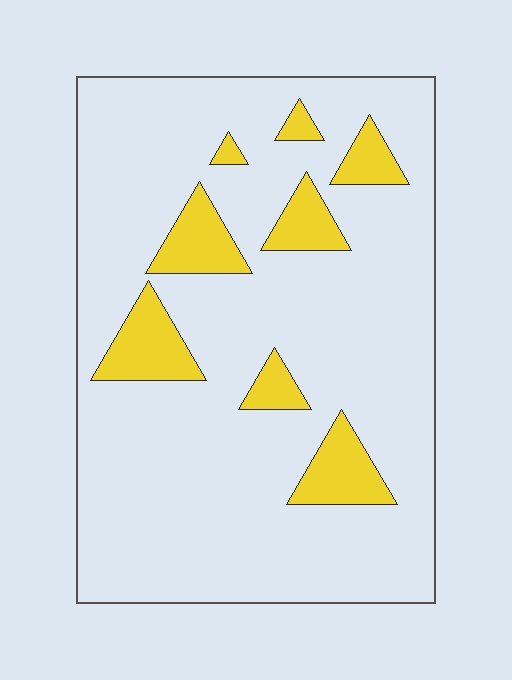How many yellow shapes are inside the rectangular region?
8.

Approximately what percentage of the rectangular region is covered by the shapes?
Approximately 15%.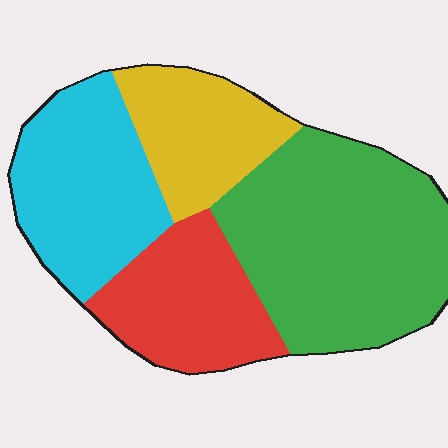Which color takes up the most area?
Green, at roughly 40%.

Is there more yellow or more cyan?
Cyan.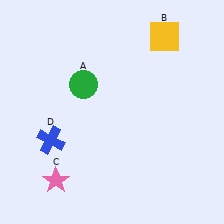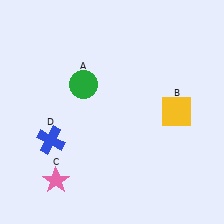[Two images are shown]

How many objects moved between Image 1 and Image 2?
1 object moved between the two images.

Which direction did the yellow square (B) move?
The yellow square (B) moved down.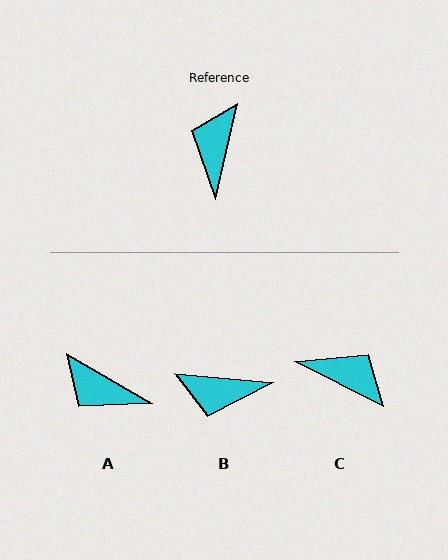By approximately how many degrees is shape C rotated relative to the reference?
Approximately 104 degrees clockwise.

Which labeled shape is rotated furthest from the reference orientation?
C, about 104 degrees away.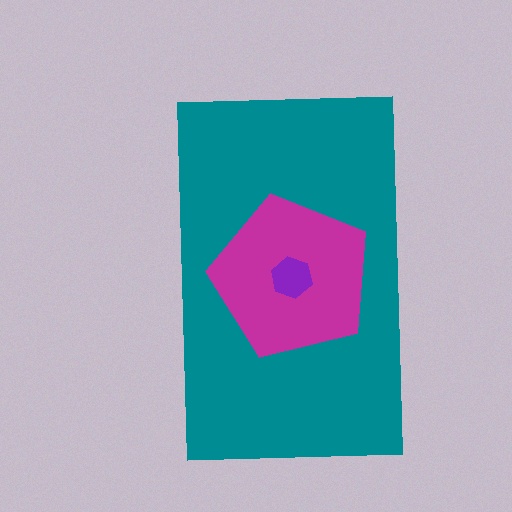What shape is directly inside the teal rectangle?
The magenta pentagon.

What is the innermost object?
The purple hexagon.